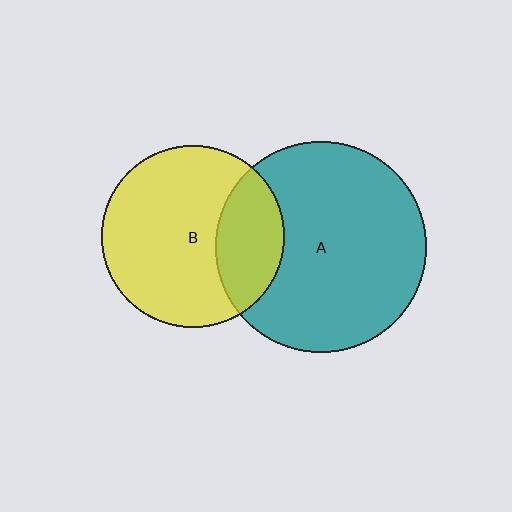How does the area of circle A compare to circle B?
Approximately 1.3 times.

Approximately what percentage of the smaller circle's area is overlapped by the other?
Approximately 25%.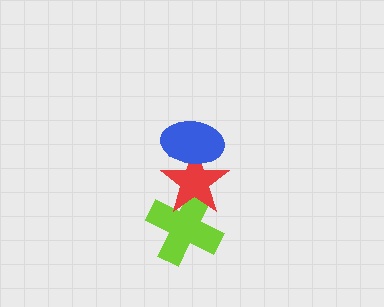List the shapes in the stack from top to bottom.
From top to bottom: the blue ellipse, the red star, the lime cross.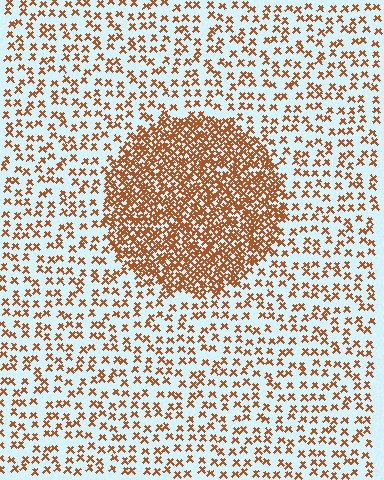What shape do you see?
I see a circle.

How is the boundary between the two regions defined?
The boundary is defined by a change in element density (approximately 2.9x ratio). All elements are the same color, size, and shape.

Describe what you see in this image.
The image contains small brown elements arranged at two different densities. A circle-shaped region is visible where the elements are more densely packed than the surrounding area.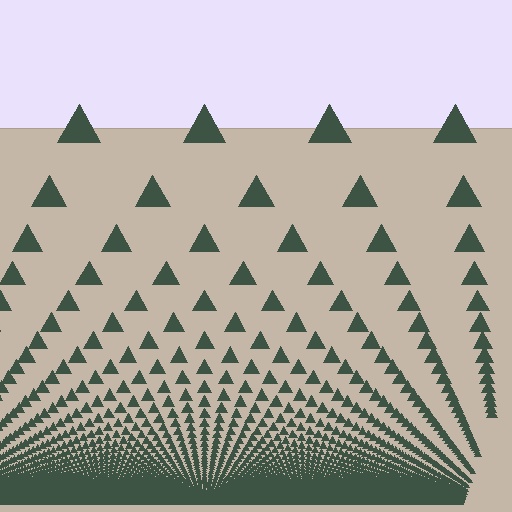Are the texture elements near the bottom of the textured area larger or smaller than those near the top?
Smaller. The gradient is inverted — elements near the bottom are smaller and denser.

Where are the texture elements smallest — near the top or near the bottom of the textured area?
Near the bottom.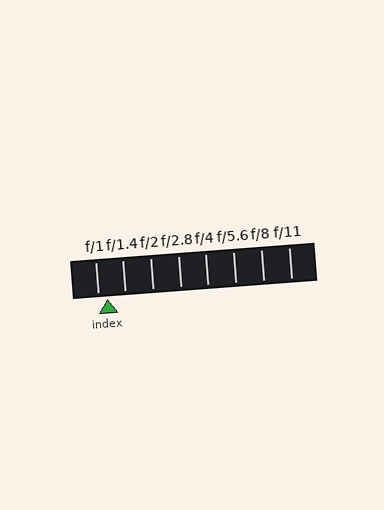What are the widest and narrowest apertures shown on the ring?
The widest aperture shown is f/1 and the narrowest is f/11.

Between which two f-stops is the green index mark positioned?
The index mark is between f/1 and f/1.4.